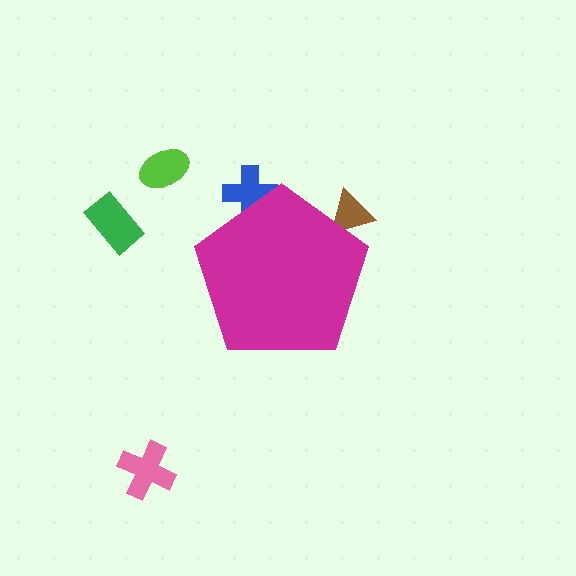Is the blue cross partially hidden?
Yes, the blue cross is partially hidden behind the magenta pentagon.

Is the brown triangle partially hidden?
Yes, the brown triangle is partially hidden behind the magenta pentagon.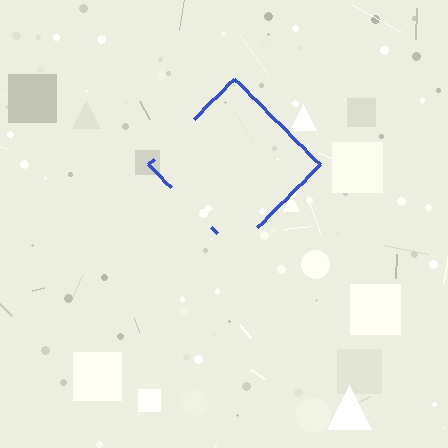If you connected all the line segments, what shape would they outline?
They would outline a diamond.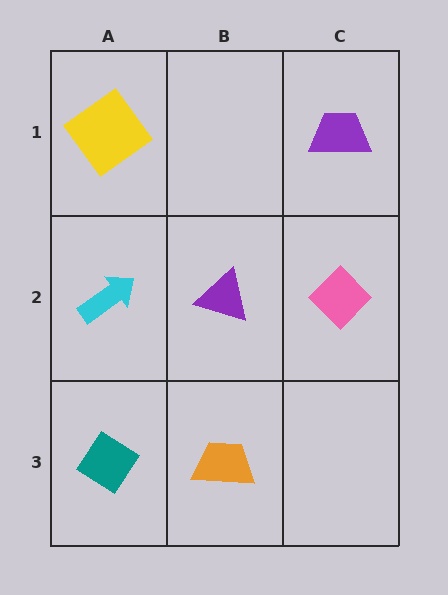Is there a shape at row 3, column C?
No, that cell is empty.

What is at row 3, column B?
An orange trapezoid.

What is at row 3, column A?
A teal diamond.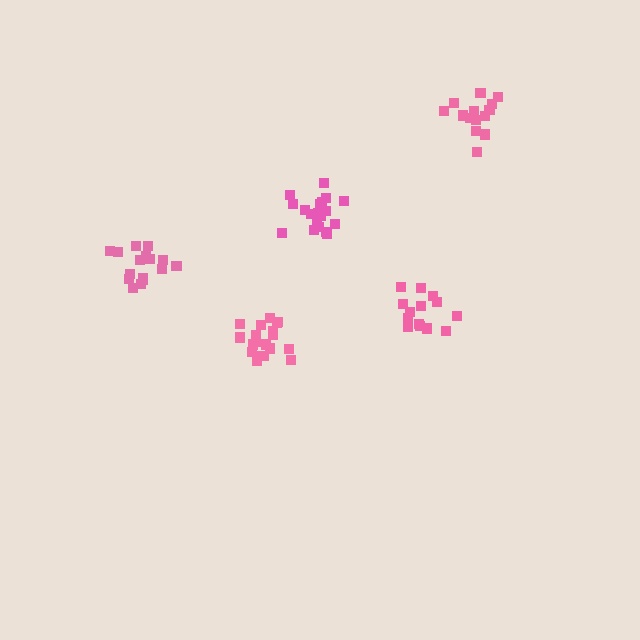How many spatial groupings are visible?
There are 5 spatial groupings.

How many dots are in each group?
Group 1: 20 dots, Group 2: 16 dots, Group 3: 14 dots, Group 4: 14 dots, Group 5: 20 dots (84 total).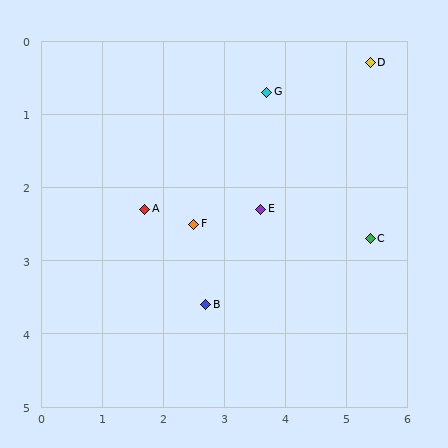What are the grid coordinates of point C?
Point C is at approximately (5.4, 2.7).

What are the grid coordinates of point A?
Point A is at approximately (1.7, 2.3).